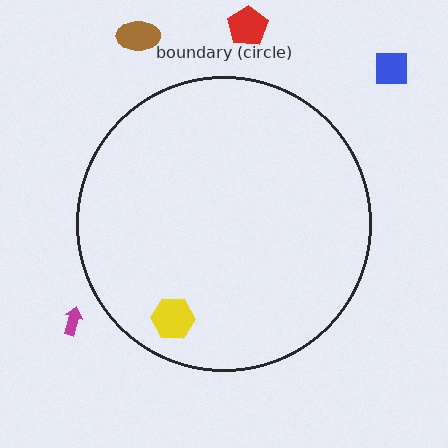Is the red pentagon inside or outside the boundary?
Outside.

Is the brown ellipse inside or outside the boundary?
Outside.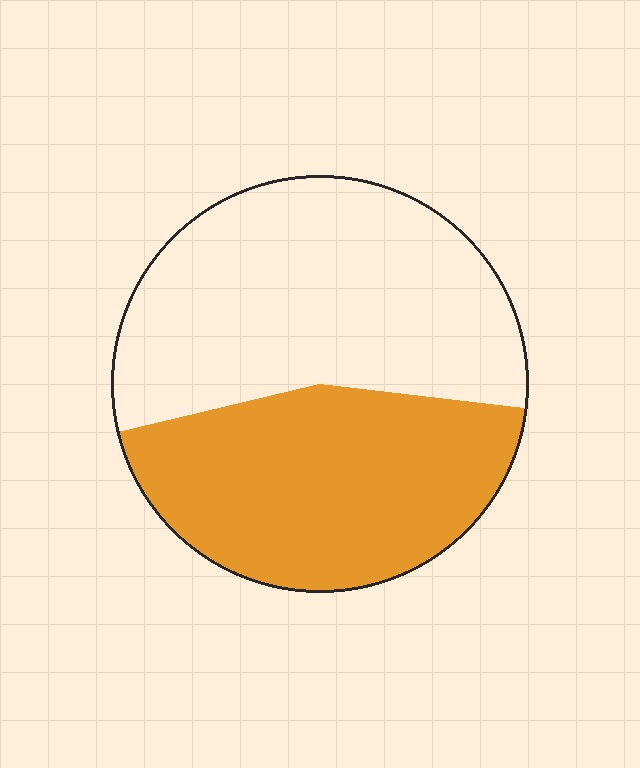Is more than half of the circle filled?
No.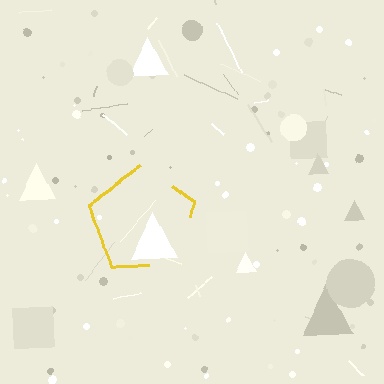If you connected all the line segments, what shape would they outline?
They would outline a pentagon.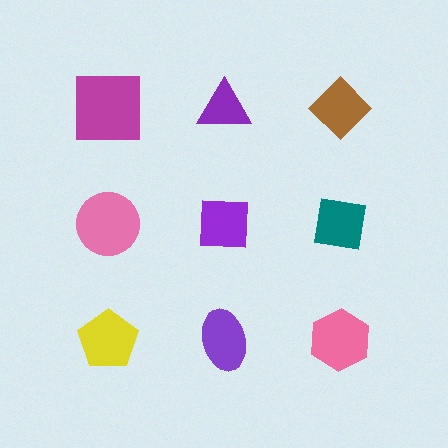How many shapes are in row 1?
3 shapes.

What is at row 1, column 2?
A purple triangle.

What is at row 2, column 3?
A teal square.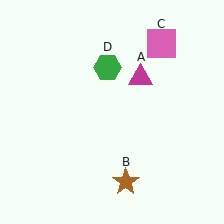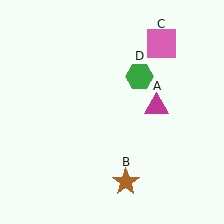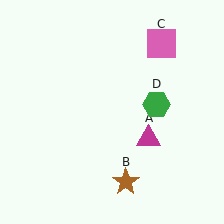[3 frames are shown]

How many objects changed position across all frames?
2 objects changed position: magenta triangle (object A), green hexagon (object D).